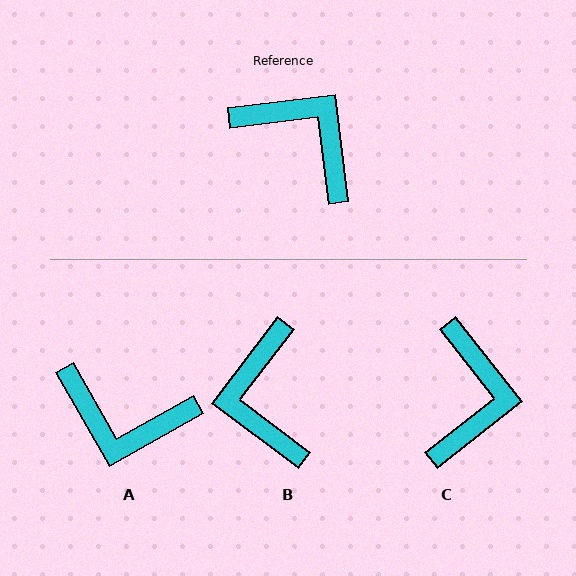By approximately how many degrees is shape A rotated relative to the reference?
Approximately 158 degrees clockwise.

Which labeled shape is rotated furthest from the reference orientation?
A, about 158 degrees away.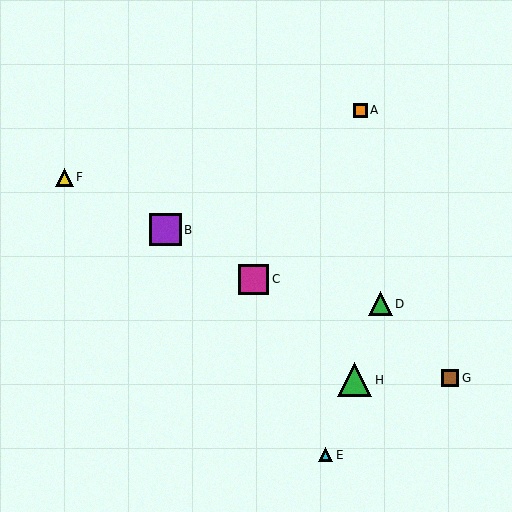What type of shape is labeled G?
Shape G is a brown square.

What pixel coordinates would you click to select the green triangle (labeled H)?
Click at (355, 380) to select the green triangle H.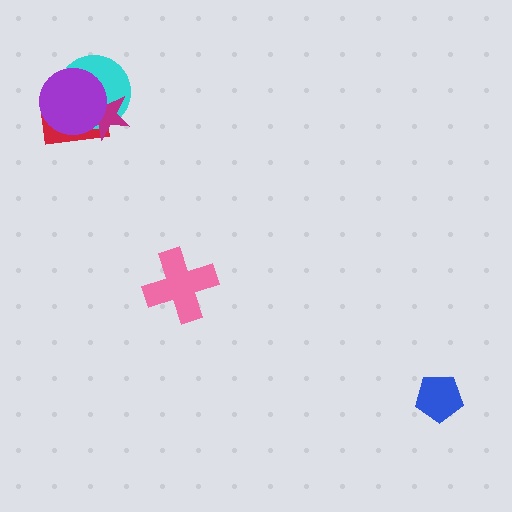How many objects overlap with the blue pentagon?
0 objects overlap with the blue pentagon.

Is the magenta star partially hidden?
Yes, it is partially covered by another shape.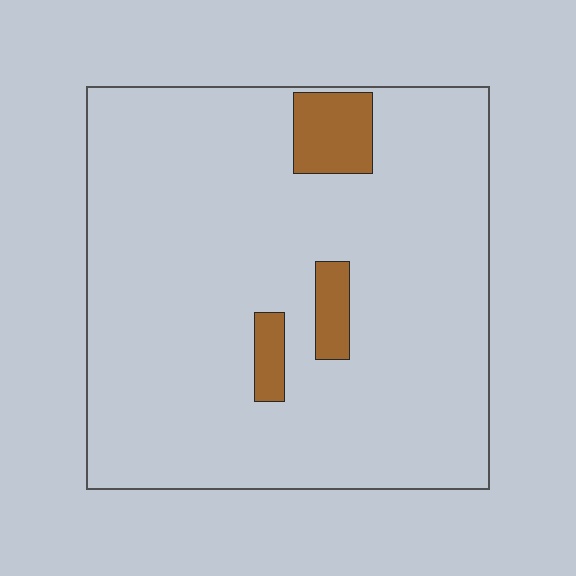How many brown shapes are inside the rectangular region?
3.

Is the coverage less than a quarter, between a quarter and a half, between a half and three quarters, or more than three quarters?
Less than a quarter.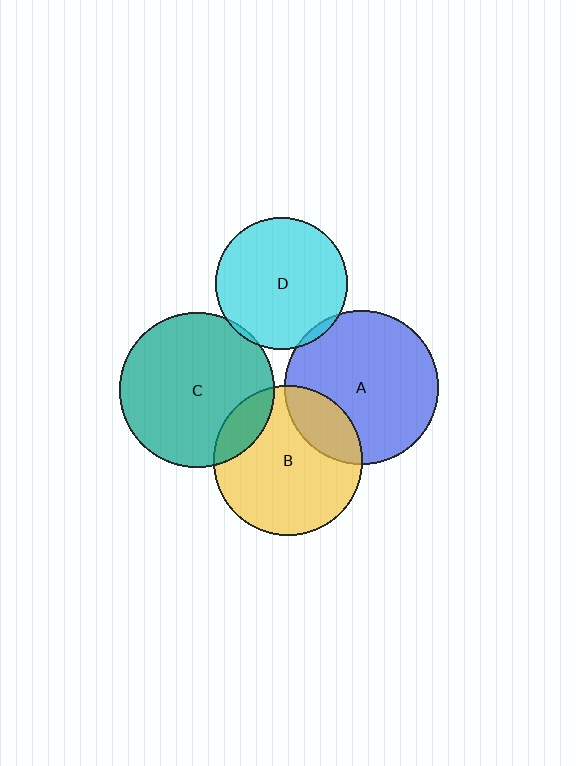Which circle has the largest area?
Circle C (teal).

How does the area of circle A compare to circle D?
Approximately 1.4 times.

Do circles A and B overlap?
Yes.